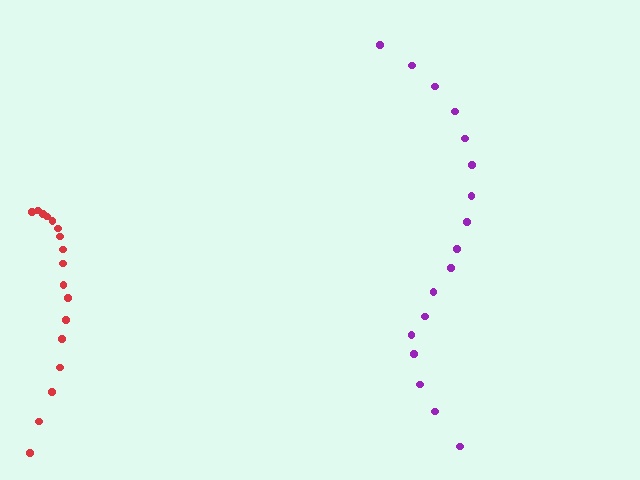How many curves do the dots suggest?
There are 2 distinct paths.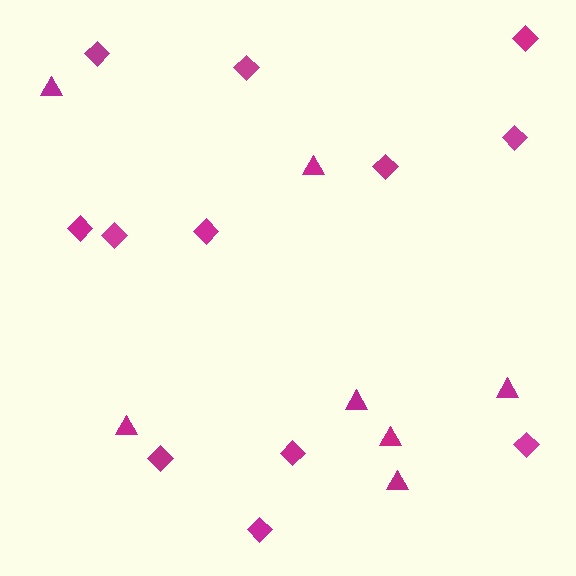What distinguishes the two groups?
There are 2 groups: one group of triangles (7) and one group of diamonds (12).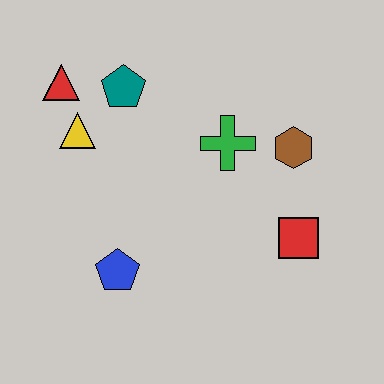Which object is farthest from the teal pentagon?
The red square is farthest from the teal pentagon.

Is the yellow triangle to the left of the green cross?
Yes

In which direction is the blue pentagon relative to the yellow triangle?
The blue pentagon is below the yellow triangle.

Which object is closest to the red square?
The brown hexagon is closest to the red square.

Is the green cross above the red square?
Yes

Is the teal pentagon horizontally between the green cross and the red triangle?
Yes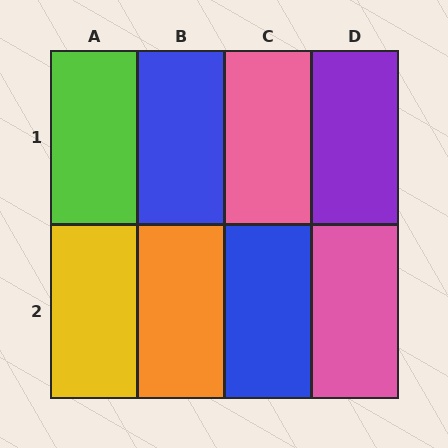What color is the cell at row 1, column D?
Purple.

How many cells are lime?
1 cell is lime.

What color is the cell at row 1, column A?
Lime.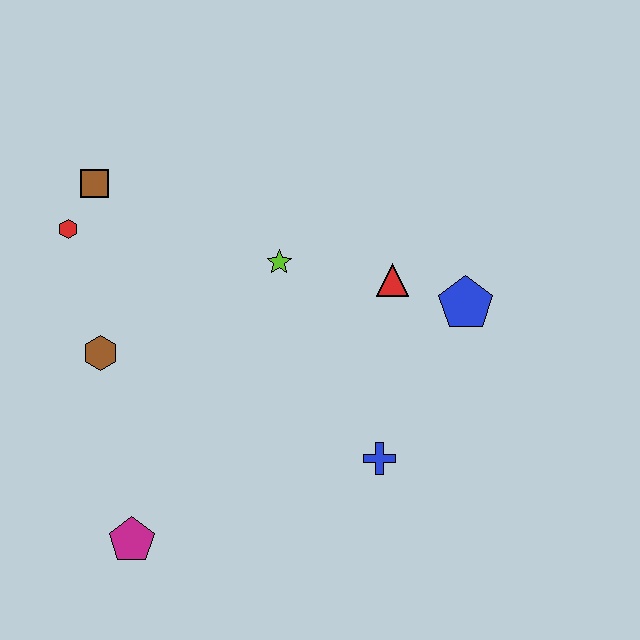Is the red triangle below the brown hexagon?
No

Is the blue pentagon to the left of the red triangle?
No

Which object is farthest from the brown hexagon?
The blue pentagon is farthest from the brown hexagon.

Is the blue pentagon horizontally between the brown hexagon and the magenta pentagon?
No